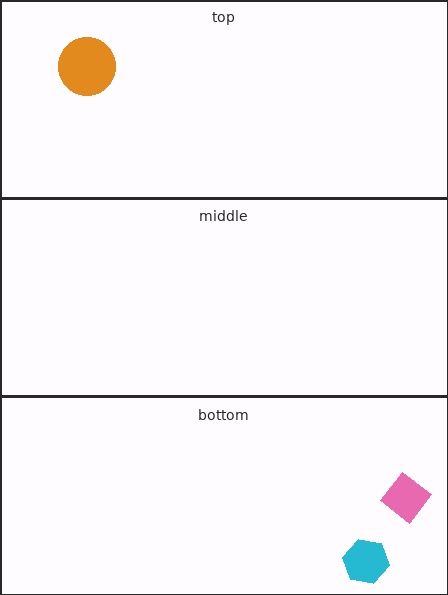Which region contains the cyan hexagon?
The bottom region.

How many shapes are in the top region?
1.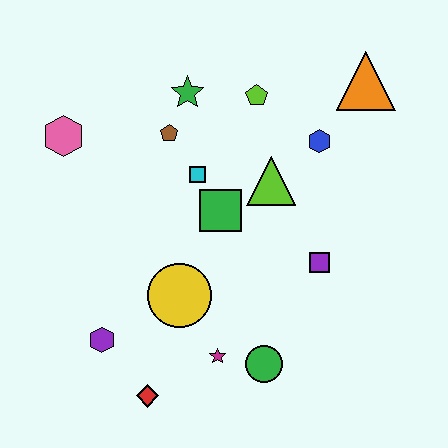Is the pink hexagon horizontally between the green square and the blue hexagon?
No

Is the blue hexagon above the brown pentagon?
No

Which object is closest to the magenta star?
The green circle is closest to the magenta star.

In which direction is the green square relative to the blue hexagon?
The green square is to the left of the blue hexagon.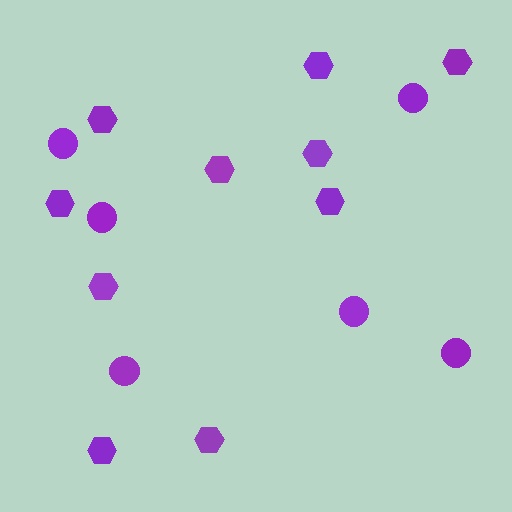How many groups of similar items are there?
There are 2 groups: one group of circles (6) and one group of hexagons (10).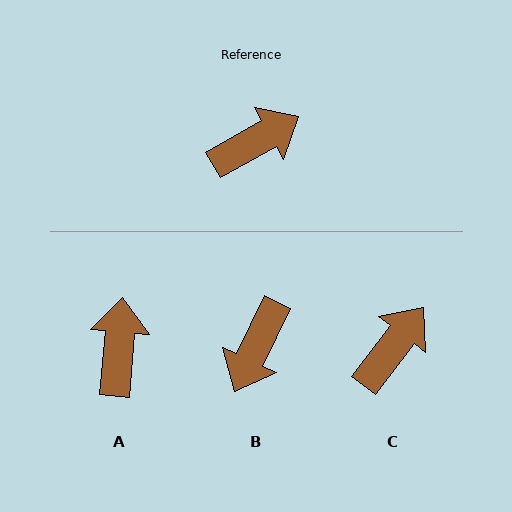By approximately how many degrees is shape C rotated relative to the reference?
Approximately 23 degrees counter-clockwise.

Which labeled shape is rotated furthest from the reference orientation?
B, about 145 degrees away.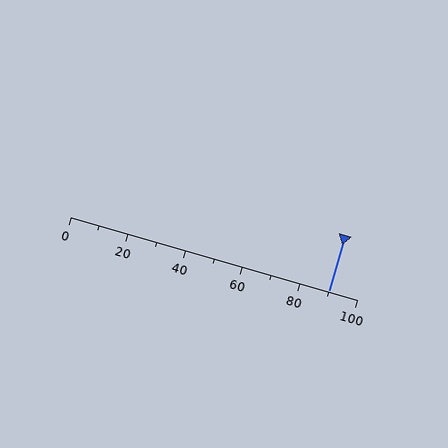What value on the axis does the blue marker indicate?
The marker indicates approximately 90.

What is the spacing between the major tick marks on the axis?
The major ticks are spaced 20 apart.